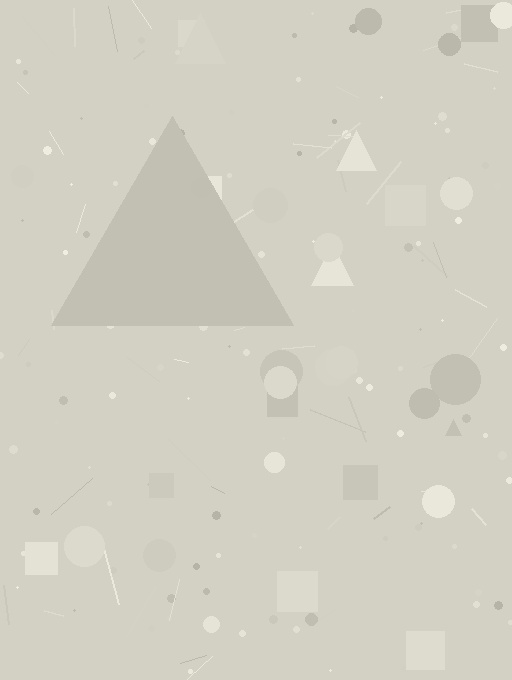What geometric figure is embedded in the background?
A triangle is embedded in the background.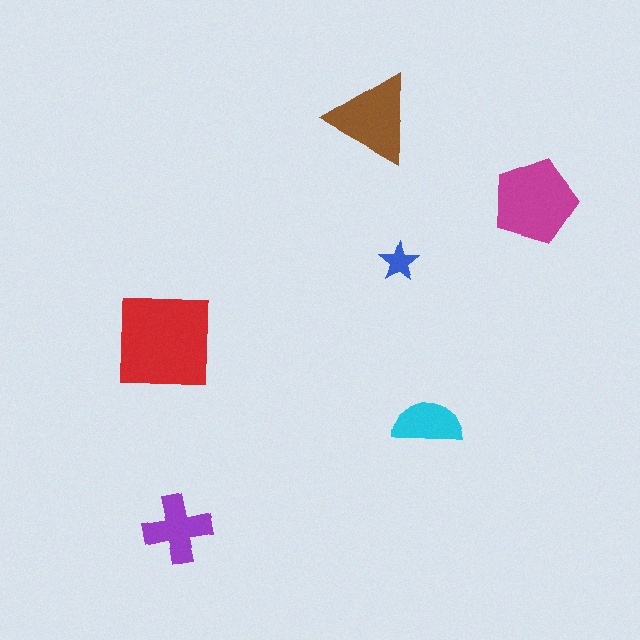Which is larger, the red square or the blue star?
The red square.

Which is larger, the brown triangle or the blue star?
The brown triangle.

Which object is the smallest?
The blue star.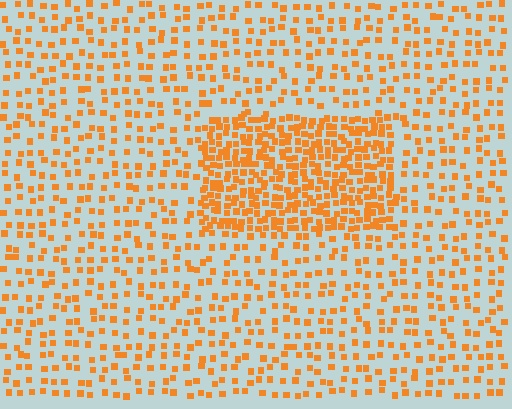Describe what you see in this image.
The image contains small orange elements arranged at two different densities. A rectangle-shaped region is visible where the elements are more densely packed than the surrounding area.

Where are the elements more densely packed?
The elements are more densely packed inside the rectangle boundary.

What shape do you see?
I see a rectangle.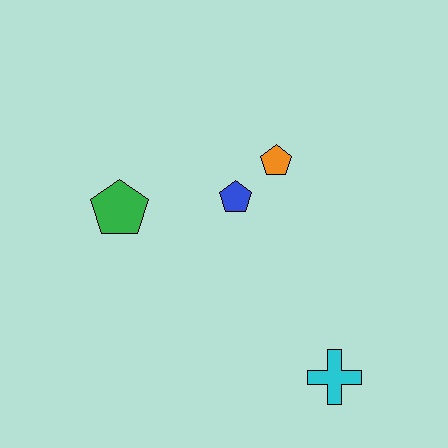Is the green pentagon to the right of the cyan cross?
No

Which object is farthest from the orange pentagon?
The cyan cross is farthest from the orange pentagon.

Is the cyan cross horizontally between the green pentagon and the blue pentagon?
No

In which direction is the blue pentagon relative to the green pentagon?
The blue pentagon is to the right of the green pentagon.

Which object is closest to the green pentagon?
The blue pentagon is closest to the green pentagon.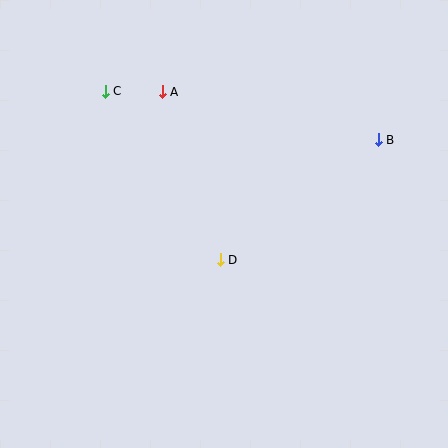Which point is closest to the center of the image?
Point D at (220, 260) is closest to the center.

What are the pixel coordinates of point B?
Point B is at (378, 140).